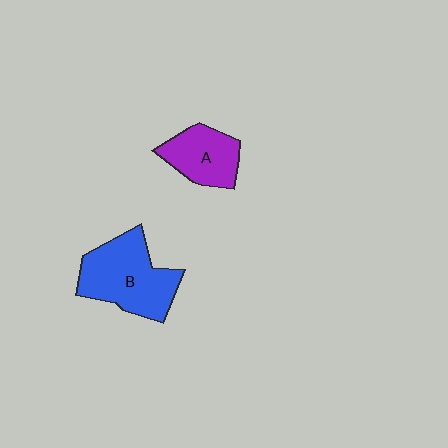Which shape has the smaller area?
Shape A (purple).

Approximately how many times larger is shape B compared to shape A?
Approximately 1.6 times.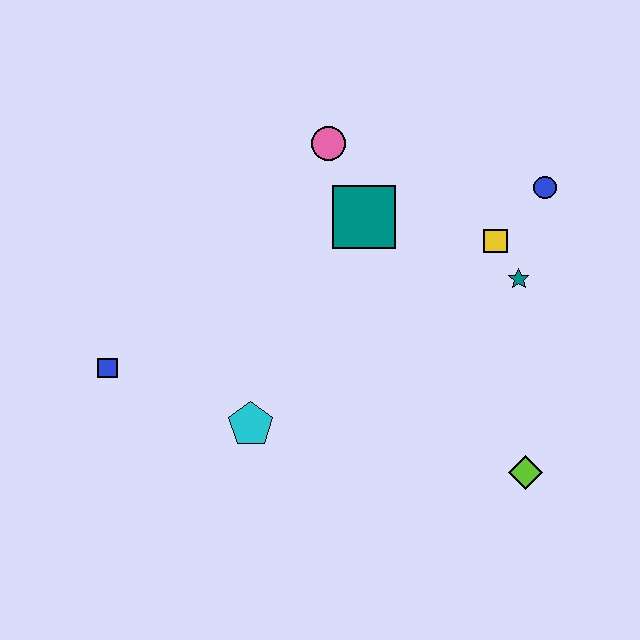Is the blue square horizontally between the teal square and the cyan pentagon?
No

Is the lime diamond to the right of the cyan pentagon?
Yes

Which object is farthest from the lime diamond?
The blue square is farthest from the lime diamond.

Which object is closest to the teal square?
The pink circle is closest to the teal square.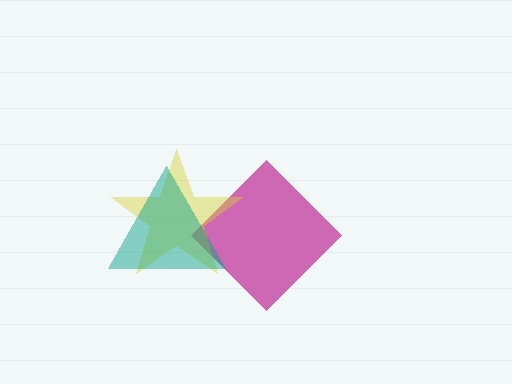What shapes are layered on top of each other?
The layered shapes are: a magenta diamond, a yellow star, a teal triangle.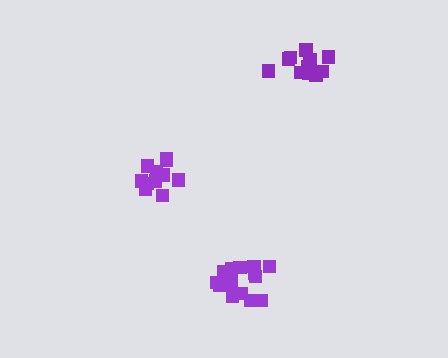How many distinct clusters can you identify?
There are 3 distinct clusters.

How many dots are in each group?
Group 1: 11 dots, Group 2: 14 dots, Group 3: 11 dots (36 total).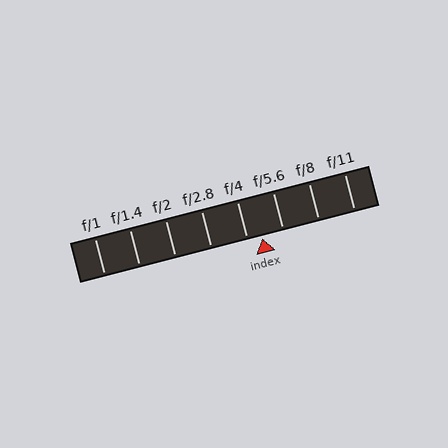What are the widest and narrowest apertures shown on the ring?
The widest aperture shown is f/1 and the narrowest is f/11.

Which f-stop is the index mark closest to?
The index mark is closest to f/4.